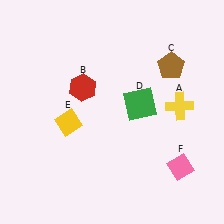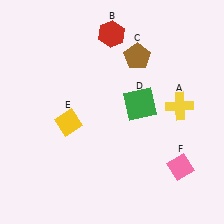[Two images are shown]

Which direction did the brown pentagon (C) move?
The brown pentagon (C) moved left.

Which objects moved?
The objects that moved are: the red hexagon (B), the brown pentagon (C).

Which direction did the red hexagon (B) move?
The red hexagon (B) moved up.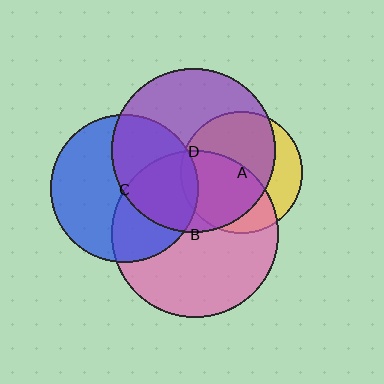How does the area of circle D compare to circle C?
Approximately 1.2 times.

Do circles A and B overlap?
Yes.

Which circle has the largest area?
Circle B (pink).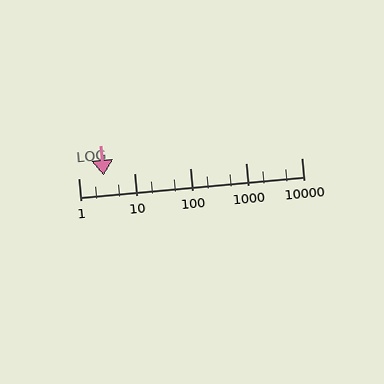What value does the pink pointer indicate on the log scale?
The pointer indicates approximately 2.9.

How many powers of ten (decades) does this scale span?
The scale spans 4 decades, from 1 to 10000.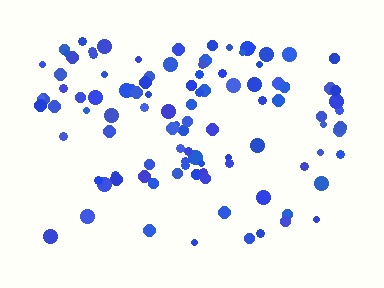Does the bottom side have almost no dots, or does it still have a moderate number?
Still a moderate number, just noticeably fewer than the top.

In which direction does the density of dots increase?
From bottom to top, with the top side densest.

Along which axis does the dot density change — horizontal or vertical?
Vertical.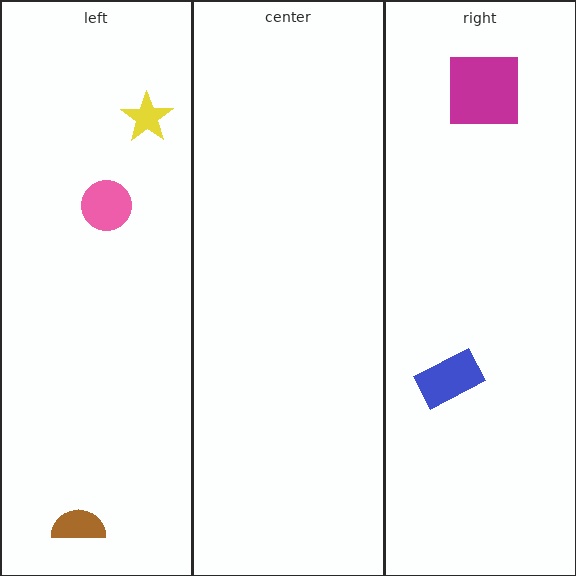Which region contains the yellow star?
The left region.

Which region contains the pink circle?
The left region.